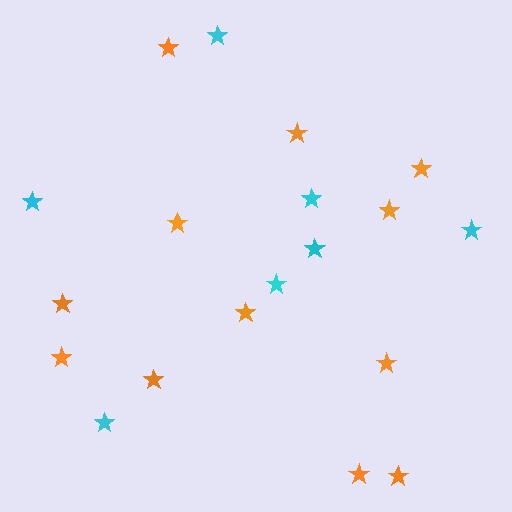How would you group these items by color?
There are 2 groups: one group of orange stars (12) and one group of cyan stars (7).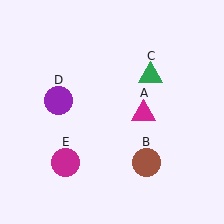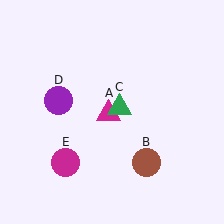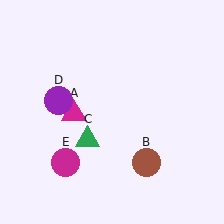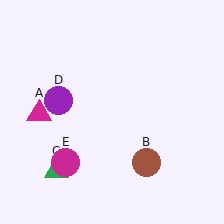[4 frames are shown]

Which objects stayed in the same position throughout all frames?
Brown circle (object B) and purple circle (object D) and magenta circle (object E) remained stationary.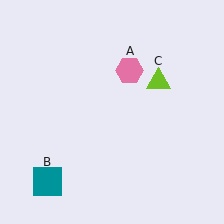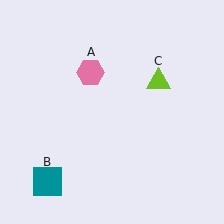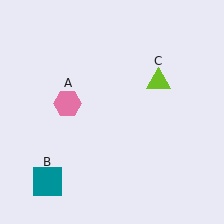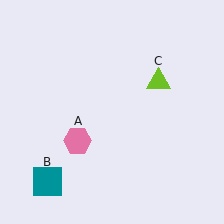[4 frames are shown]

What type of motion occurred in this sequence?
The pink hexagon (object A) rotated counterclockwise around the center of the scene.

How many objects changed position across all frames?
1 object changed position: pink hexagon (object A).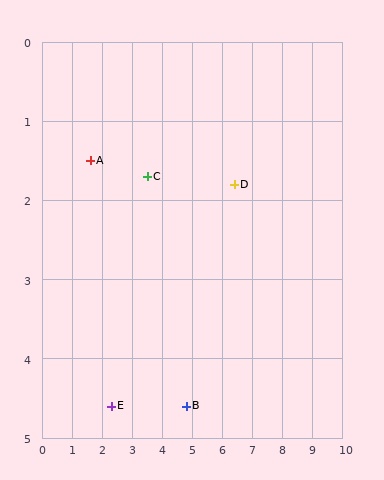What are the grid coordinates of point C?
Point C is at approximately (3.5, 1.7).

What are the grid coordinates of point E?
Point E is at approximately (2.3, 4.6).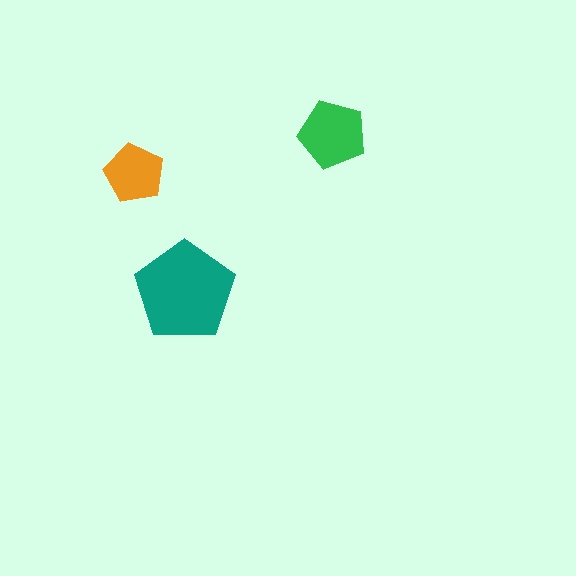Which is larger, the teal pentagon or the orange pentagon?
The teal one.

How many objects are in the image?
There are 3 objects in the image.